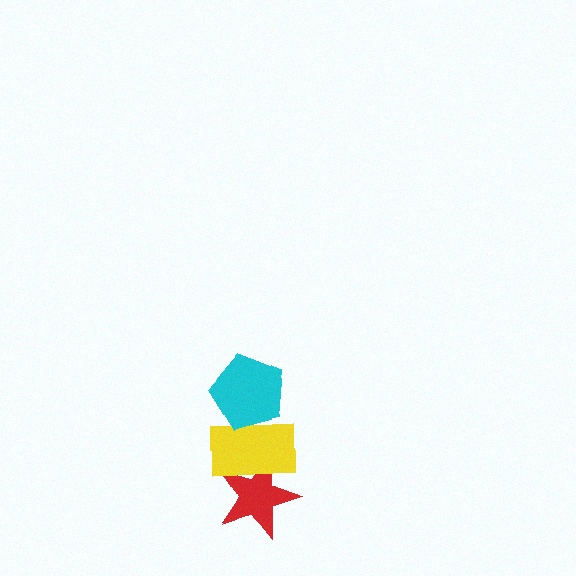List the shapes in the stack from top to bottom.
From top to bottom: the cyan pentagon, the yellow rectangle, the red star.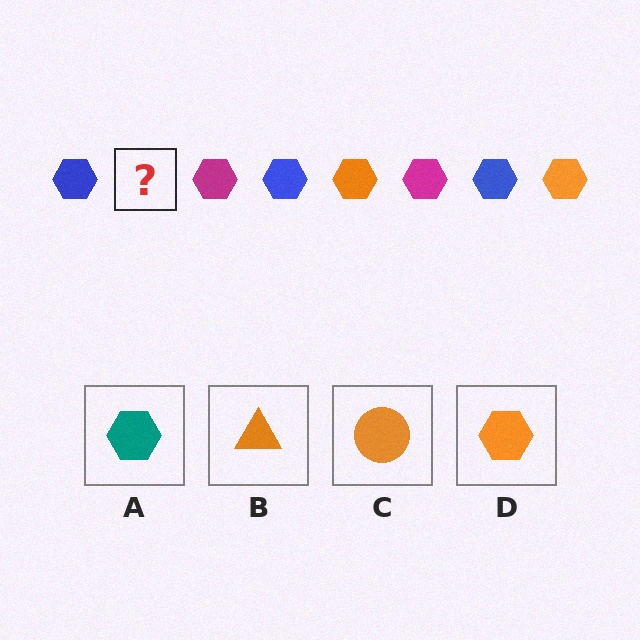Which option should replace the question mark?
Option D.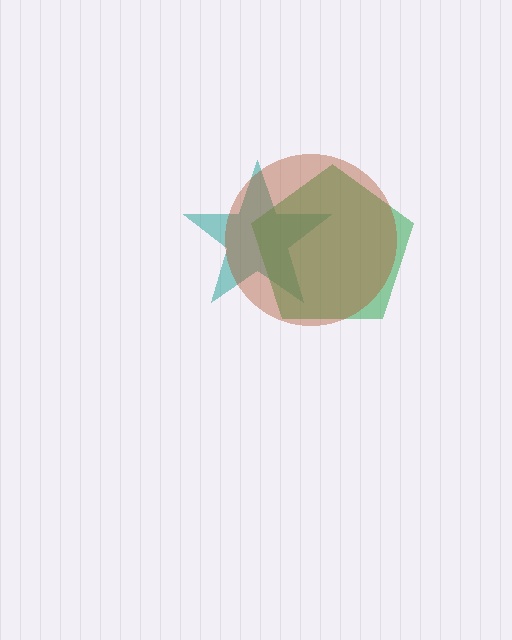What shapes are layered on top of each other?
The layered shapes are: a teal star, a green pentagon, a brown circle.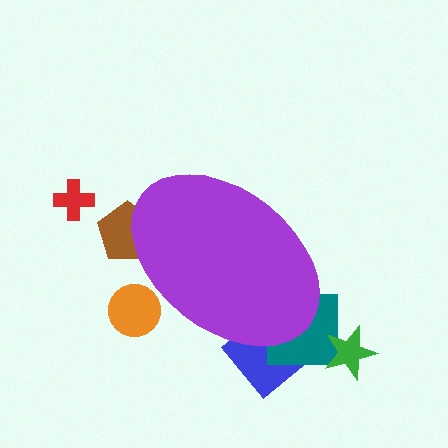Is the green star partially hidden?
No, the green star is fully visible.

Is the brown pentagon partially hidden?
Yes, the brown pentagon is partially hidden behind the purple ellipse.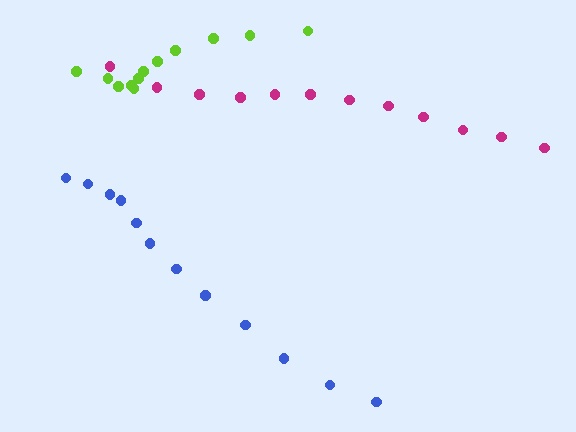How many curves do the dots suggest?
There are 3 distinct paths.